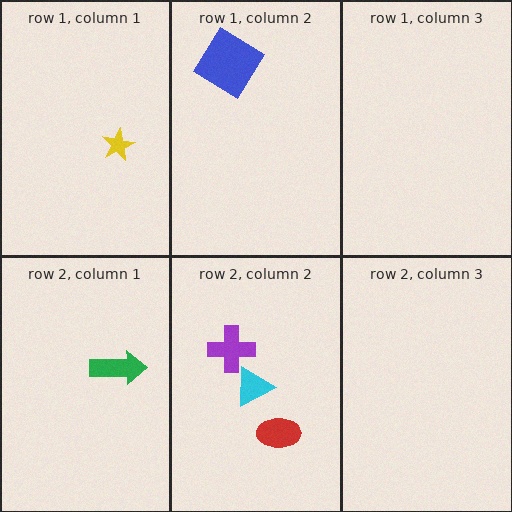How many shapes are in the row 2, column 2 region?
3.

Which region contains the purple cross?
The row 2, column 2 region.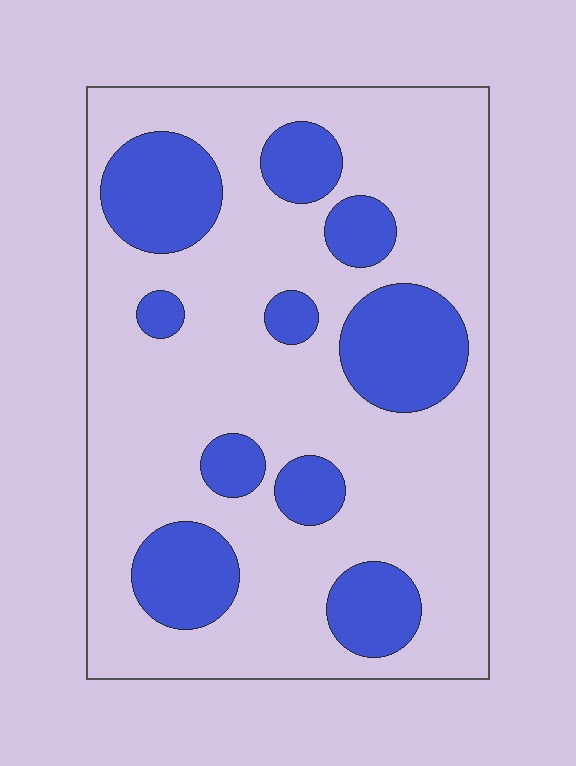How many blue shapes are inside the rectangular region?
10.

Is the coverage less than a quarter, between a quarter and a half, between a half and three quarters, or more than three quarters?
Between a quarter and a half.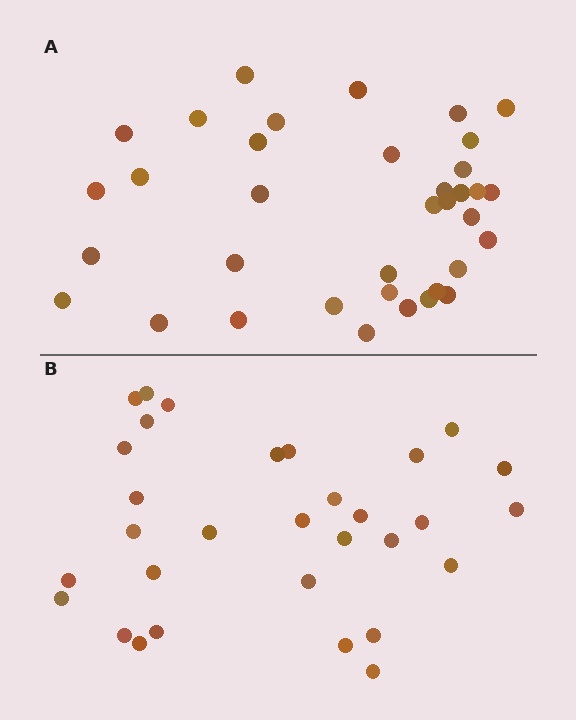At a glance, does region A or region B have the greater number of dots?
Region A (the top region) has more dots.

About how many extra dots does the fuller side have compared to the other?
Region A has about 5 more dots than region B.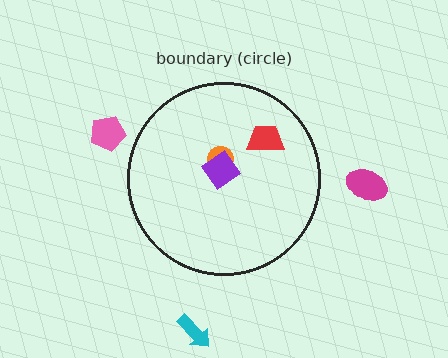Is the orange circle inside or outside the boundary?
Inside.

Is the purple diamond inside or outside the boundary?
Inside.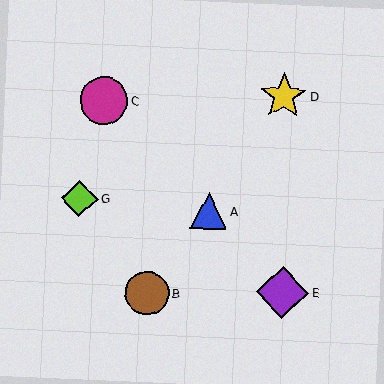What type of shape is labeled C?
Shape C is a magenta circle.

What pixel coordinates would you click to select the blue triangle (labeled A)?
Click at (209, 211) to select the blue triangle A.